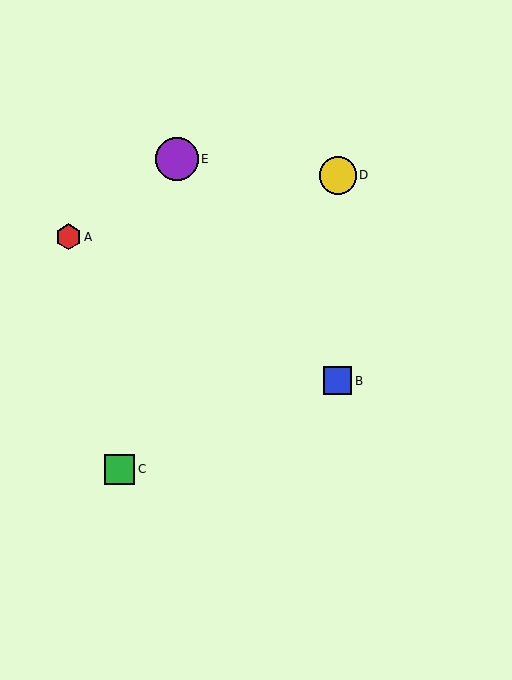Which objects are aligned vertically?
Objects B, D are aligned vertically.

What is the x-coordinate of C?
Object C is at x≈119.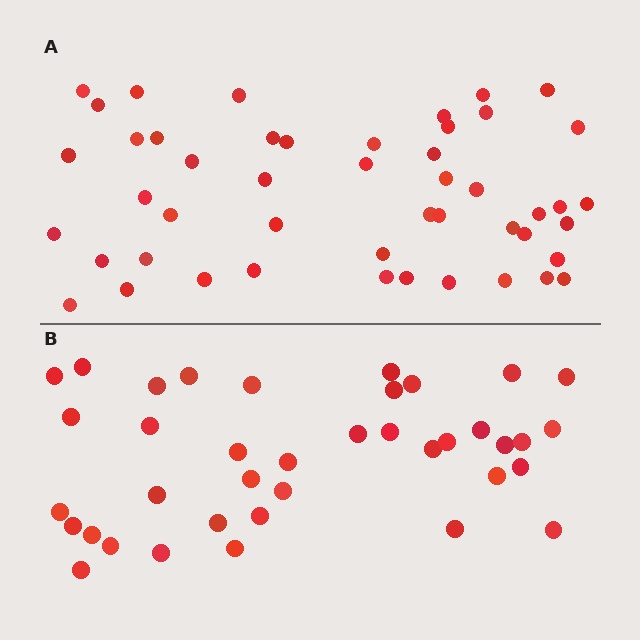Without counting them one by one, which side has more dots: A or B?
Region A (the top region) has more dots.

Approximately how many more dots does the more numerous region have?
Region A has roughly 10 or so more dots than region B.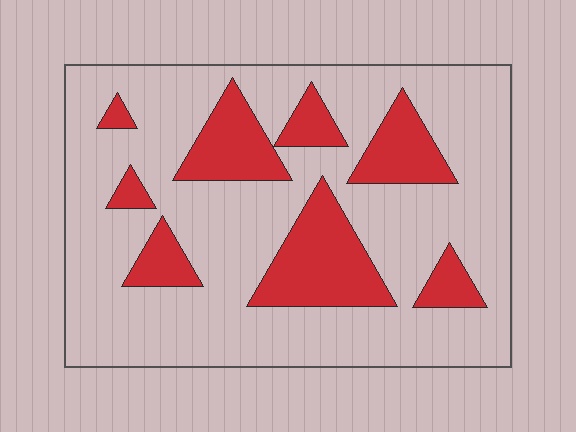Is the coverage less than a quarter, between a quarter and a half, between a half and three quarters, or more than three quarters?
Less than a quarter.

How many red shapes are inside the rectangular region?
8.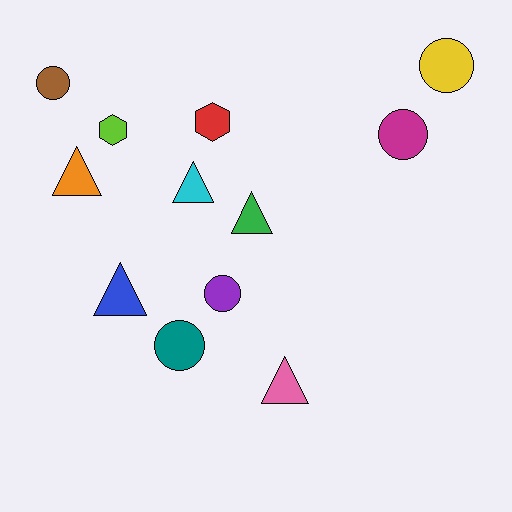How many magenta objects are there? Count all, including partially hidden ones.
There is 1 magenta object.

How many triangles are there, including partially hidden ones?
There are 5 triangles.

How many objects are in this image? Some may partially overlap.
There are 12 objects.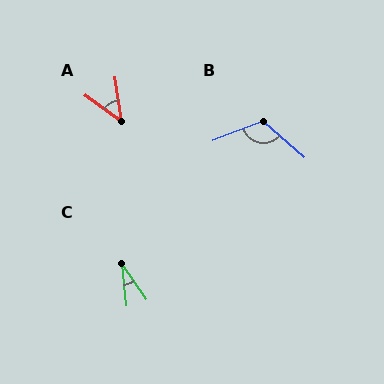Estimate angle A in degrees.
Approximately 46 degrees.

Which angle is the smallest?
C, at approximately 29 degrees.